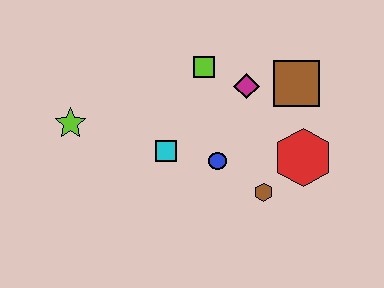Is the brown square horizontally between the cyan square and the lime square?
No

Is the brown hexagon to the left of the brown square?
Yes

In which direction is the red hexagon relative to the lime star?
The red hexagon is to the right of the lime star.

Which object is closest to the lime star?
The cyan square is closest to the lime star.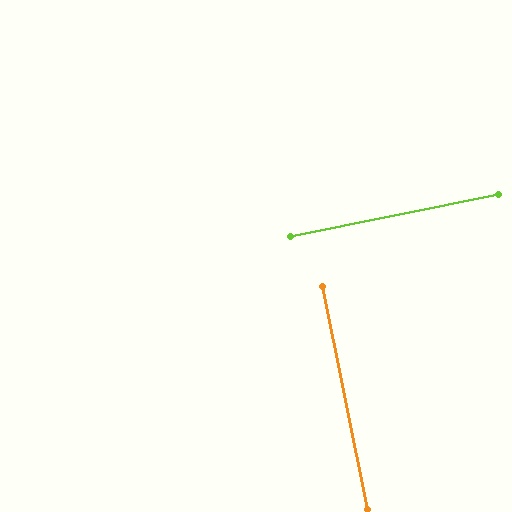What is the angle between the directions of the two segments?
Approximately 90 degrees.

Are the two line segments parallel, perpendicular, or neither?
Perpendicular — they meet at approximately 90°.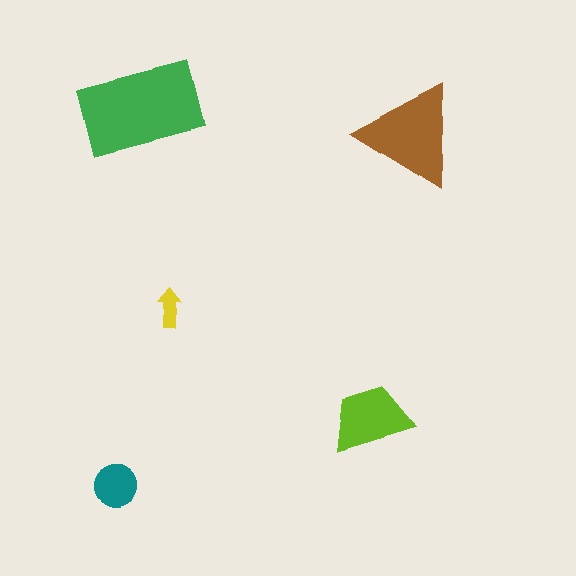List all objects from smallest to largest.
The yellow arrow, the teal circle, the lime trapezoid, the brown triangle, the green rectangle.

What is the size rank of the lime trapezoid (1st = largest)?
3rd.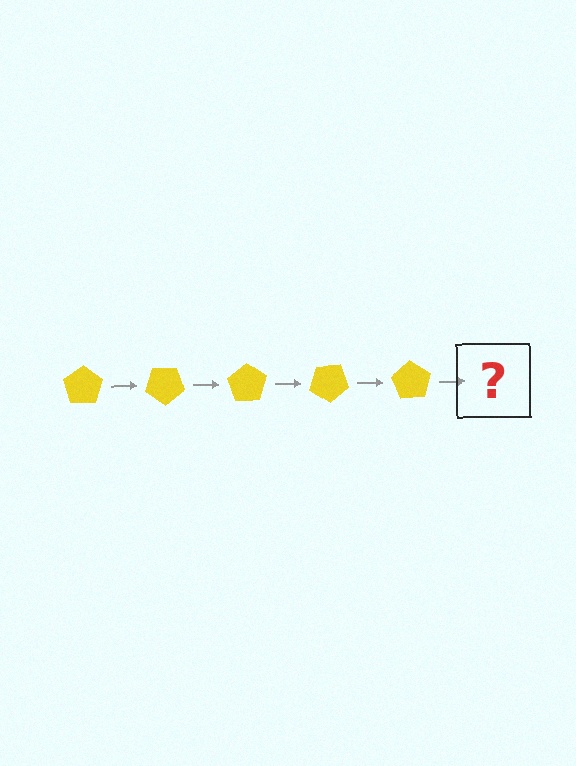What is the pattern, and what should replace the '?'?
The pattern is that the pentagon rotates 35 degrees each step. The '?' should be a yellow pentagon rotated 175 degrees.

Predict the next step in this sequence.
The next step is a yellow pentagon rotated 175 degrees.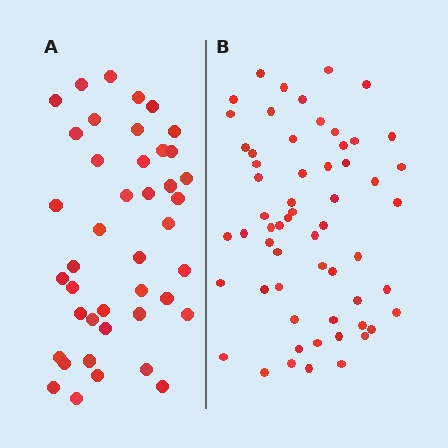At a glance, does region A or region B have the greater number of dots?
Region B (the right region) has more dots.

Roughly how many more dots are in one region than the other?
Region B has approximately 15 more dots than region A.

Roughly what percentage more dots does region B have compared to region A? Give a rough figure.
About 40% more.